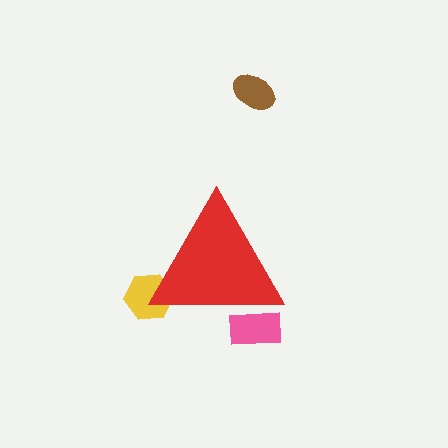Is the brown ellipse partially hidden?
No, the brown ellipse is fully visible.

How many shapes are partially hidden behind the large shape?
2 shapes are partially hidden.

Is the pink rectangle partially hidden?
Yes, the pink rectangle is partially hidden behind the red triangle.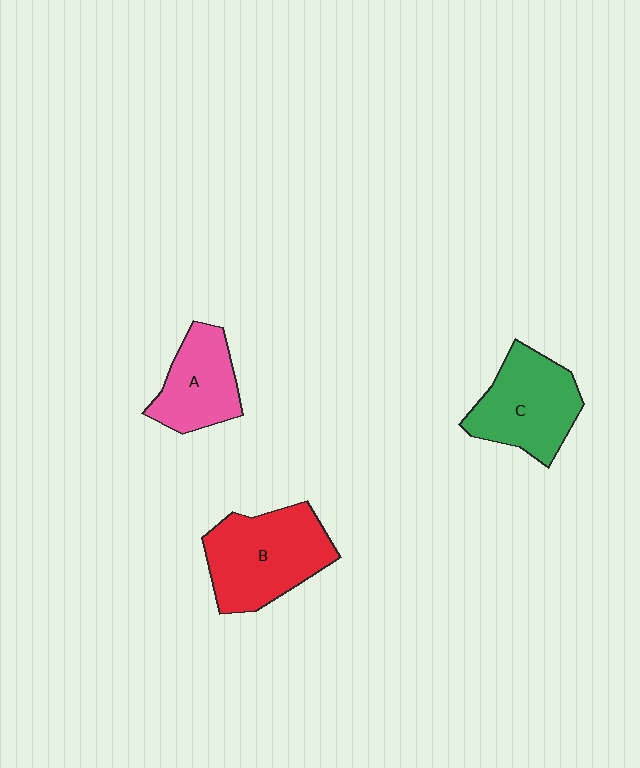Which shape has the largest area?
Shape B (red).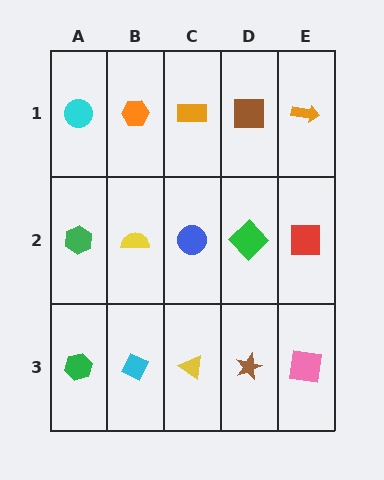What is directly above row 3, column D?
A green diamond.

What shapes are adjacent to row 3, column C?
A blue circle (row 2, column C), a cyan diamond (row 3, column B), a brown star (row 3, column D).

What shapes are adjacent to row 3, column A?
A green hexagon (row 2, column A), a cyan diamond (row 3, column B).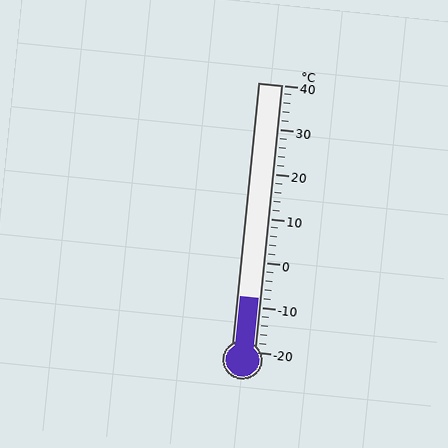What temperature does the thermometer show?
The thermometer shows approximately -8°C.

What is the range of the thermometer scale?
The thermometer scale ranges from -20°C to 40°C.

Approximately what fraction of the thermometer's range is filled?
The thermometer is filled to approximately 20% of its range.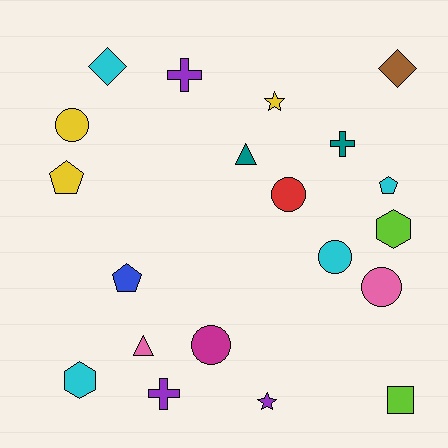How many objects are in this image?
There are 20 objects.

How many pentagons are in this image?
There are 3 pentagons.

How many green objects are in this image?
There are no green objects.